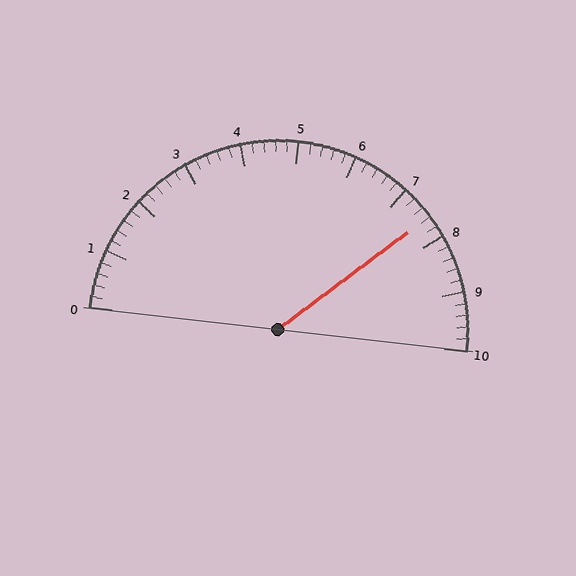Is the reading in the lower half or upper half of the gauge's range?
The reading is in the upper half of the range (0 to 10).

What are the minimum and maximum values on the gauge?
The gauge ranges from 0 to 10.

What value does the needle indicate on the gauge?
The needle indicates approximately 7.6.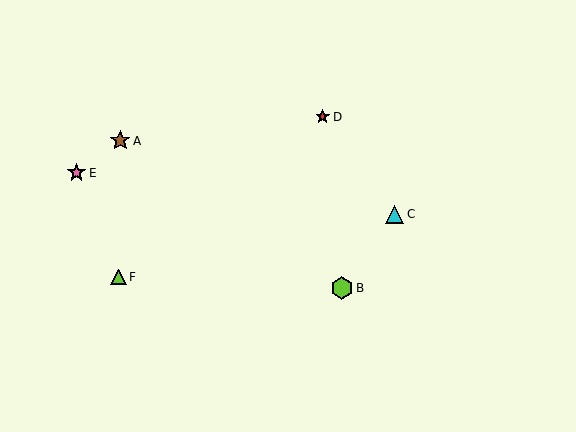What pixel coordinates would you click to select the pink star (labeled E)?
Click at (76, 173) to select the pink star E.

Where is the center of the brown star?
The center of the brown star is at (120, 141).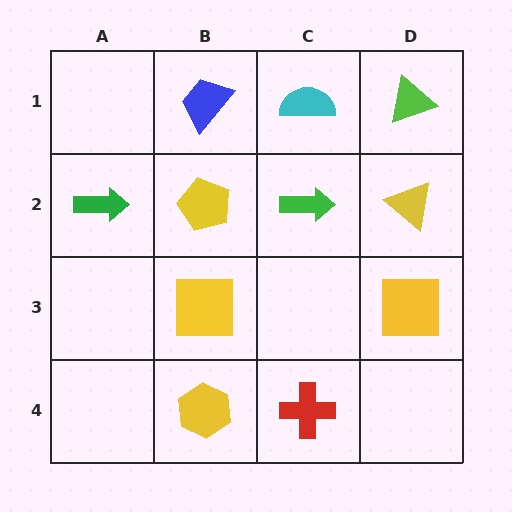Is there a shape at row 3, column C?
No, that cell is empty.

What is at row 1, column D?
A lime triangle.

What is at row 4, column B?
A yellow hexagon.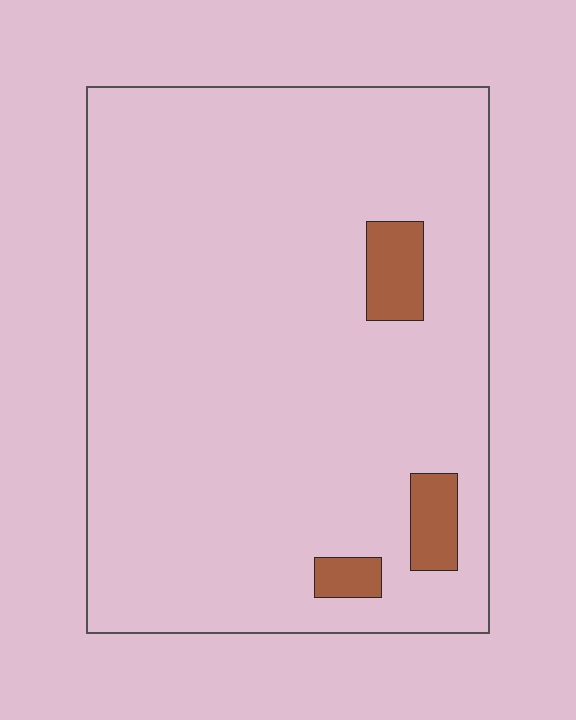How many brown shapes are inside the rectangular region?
3.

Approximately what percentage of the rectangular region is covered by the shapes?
Approximately 5%.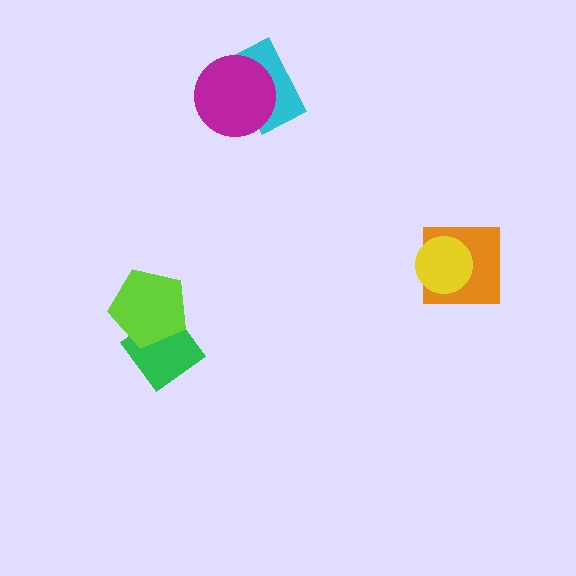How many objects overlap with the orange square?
1 object overlaps with the orange square.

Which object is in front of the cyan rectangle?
The magenta circle is in front of the cyan rectangle.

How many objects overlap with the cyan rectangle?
1 object overlaps with the cyan rectangle.